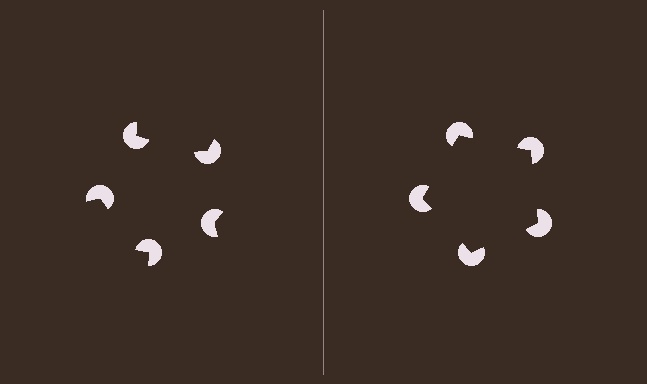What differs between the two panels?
The pac-man discs are positioned identically on both sides; only the wedge orientations differ. On the right they align to a pentagon; on the left they are misaligned.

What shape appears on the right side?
An illusory pentagon.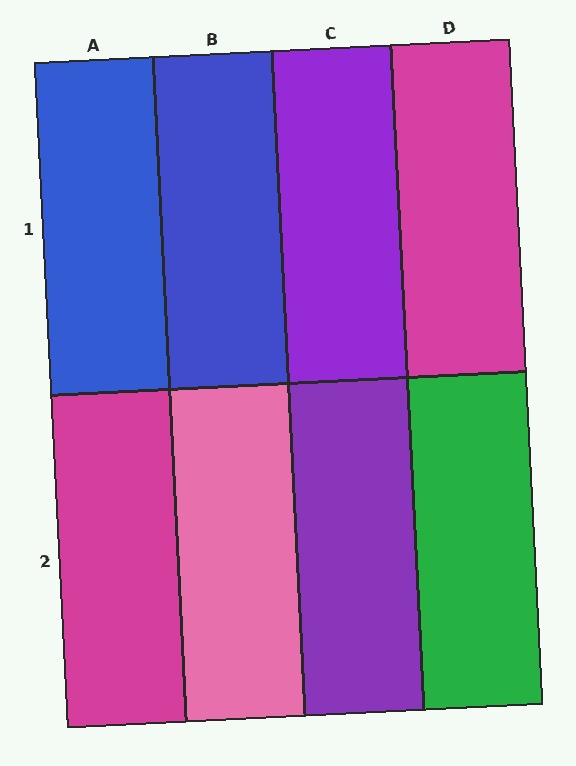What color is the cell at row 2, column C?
Purple.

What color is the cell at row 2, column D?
Green.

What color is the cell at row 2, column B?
Pink.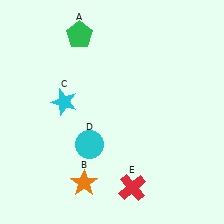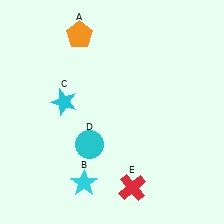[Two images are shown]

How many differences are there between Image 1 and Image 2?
There are 2 differences between the two images.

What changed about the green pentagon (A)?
In Image 1, A is green. In Image 2, it changed to orange.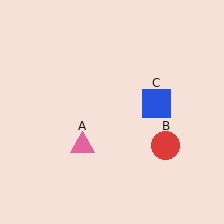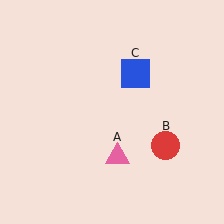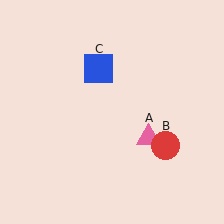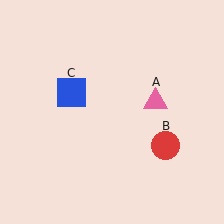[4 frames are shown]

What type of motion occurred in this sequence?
The pink triangle (object A), blue square (object C) rotated counterclockwise around the center of the scene.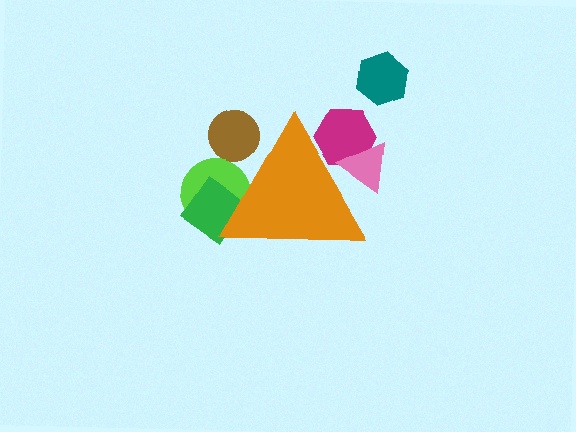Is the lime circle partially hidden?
Yes, the lime circle is partially hidden behind the orange triangle.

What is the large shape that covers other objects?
An orange triangle.